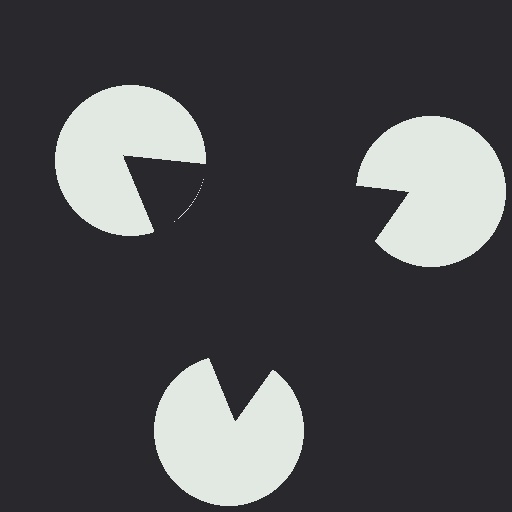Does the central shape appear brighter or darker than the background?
It typically appears slightly darker than the background, even though no actual brightness change is drawn.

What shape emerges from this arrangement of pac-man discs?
An illusory triangle — its edges are inferred from the aligned wedge cuts in the pac-man discs, not physically drawn.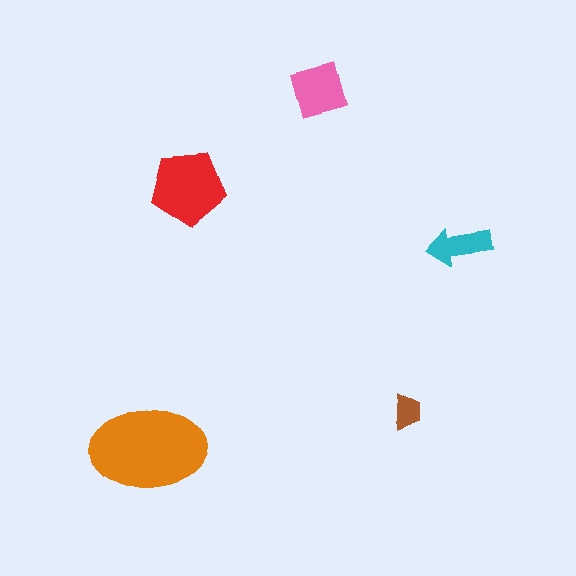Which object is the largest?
The orange ellipse.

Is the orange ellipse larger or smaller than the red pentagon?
Larger.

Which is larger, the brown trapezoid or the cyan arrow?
The cyan arrow.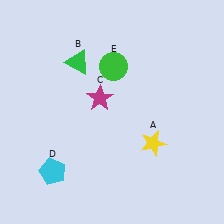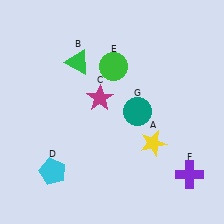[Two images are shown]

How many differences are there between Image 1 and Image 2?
There are 2 differences between the two images.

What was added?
A purple cross (F), a teal circle (G) were added in Image 2.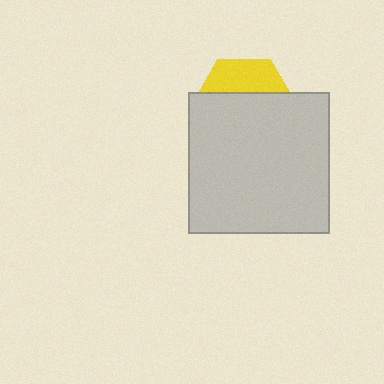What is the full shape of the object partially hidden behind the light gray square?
The partially hidden object is a yellow hexagon.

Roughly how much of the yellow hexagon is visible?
A small part of it is visible (roughly 31%).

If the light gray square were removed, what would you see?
You would see the complete yellow hexagon.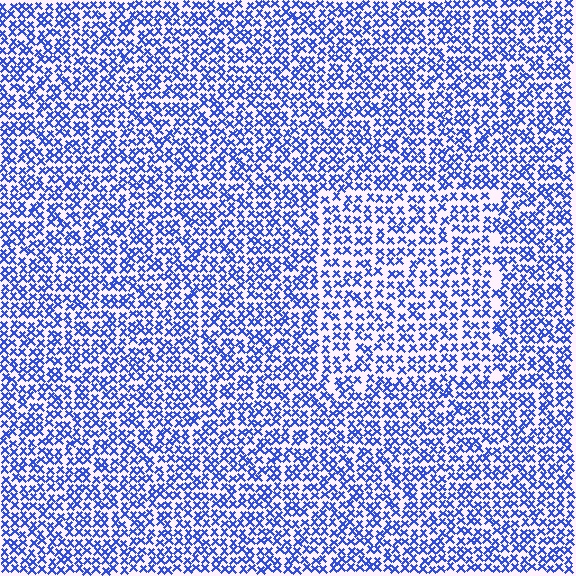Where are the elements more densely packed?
The elements are more densely packed outside the rectangle boundary.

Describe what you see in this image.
The image contains small blue elements arranged at two different densities. A rectangle-shaped region is visible where the elements are less densely packed than the surrounding area.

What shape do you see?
I see a rectangle.